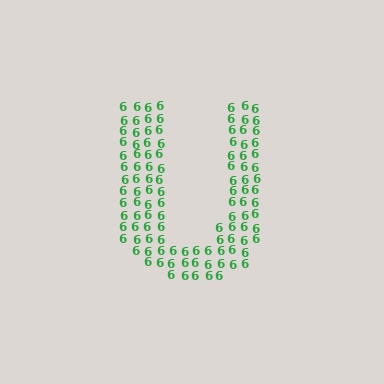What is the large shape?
The large shape is the letter U.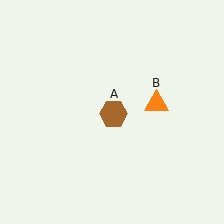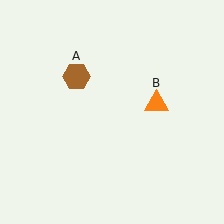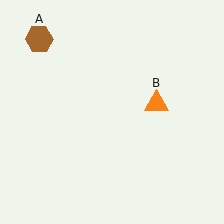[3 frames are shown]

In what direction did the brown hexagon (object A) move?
The brown hexagon (object A) moved up and to the left.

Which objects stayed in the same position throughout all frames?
Orange triangle (object B) remained stationary.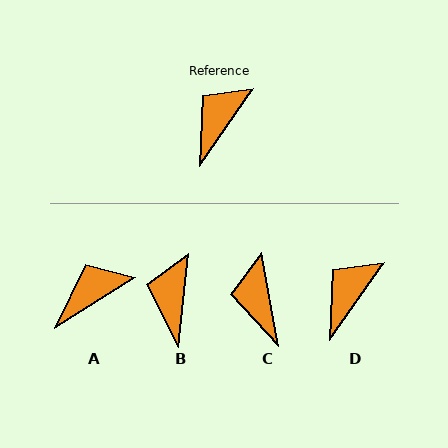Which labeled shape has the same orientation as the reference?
D.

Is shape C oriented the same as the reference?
No, it is off by about 45 degrees.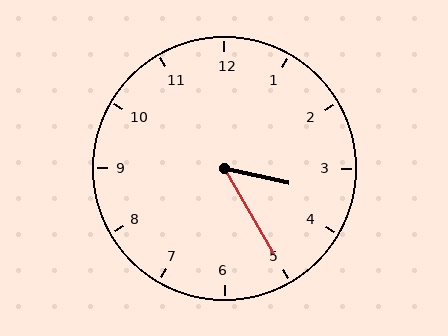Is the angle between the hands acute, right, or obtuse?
It is acute.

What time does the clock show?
3:25.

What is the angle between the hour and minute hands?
Approximately 48 degrees.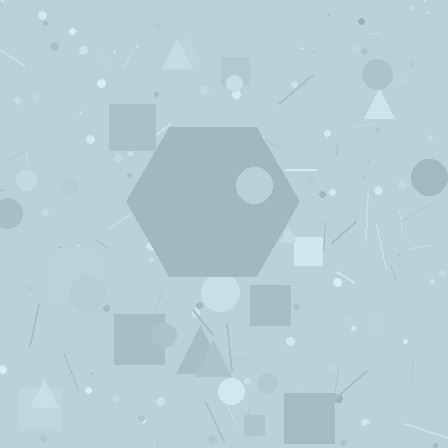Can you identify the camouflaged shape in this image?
The camouflaged shape is a hexagon.